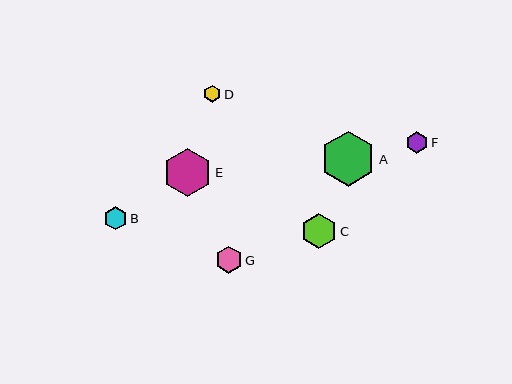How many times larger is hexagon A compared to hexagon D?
Hexagon A is approximately 3.2 times the size of hexagon D.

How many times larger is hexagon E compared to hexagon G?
Hexagon E is approximately 1.8 times the size of hexagon G.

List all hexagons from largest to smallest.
From largest to smallest: A, E, C, G, B, F, D.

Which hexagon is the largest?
Hexagon A is the largest with a size of approximately 55 pixels.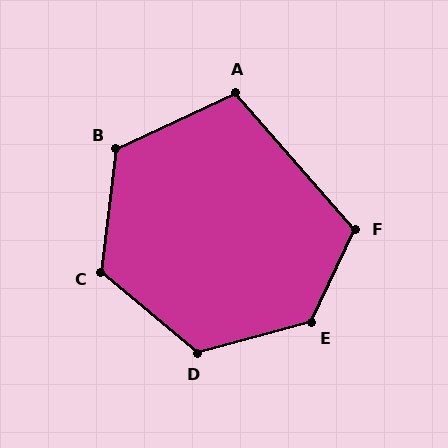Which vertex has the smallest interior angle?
A, at approximately 106 degrees.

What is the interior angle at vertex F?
Approximately 113 degrees (obtuse).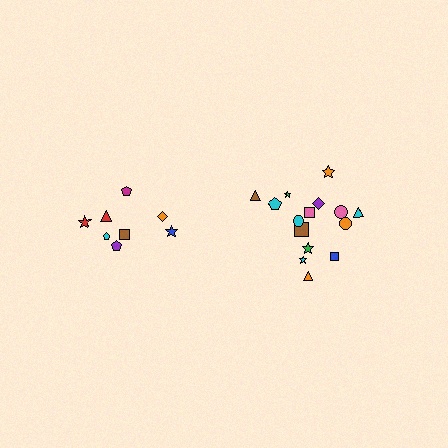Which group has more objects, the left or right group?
The right group.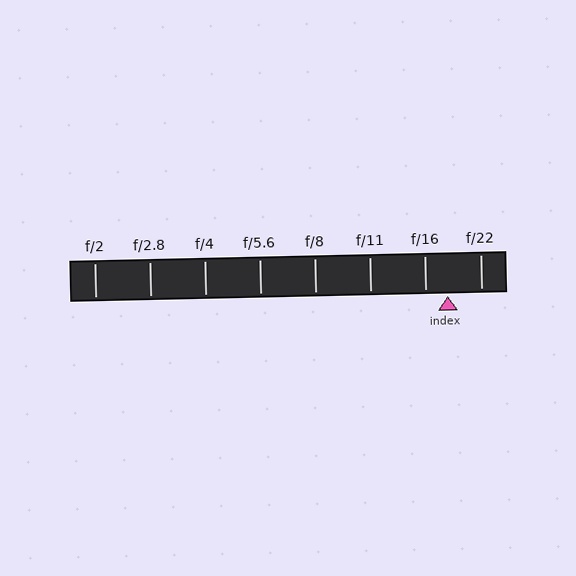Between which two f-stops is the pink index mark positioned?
The index mark is between f/16 and f/22.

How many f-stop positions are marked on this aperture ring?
There are 8 f-stop positions marked.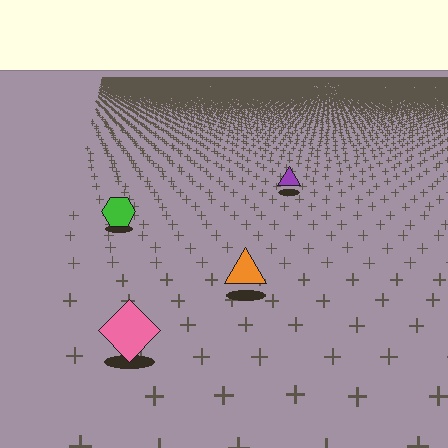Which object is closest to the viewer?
The pink diamond is closest. The texture marks near it are larger and more spread out.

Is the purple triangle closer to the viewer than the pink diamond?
No. The pink diamond is closer — you can tell from the texture gradient: the ground texture is coarser near it.